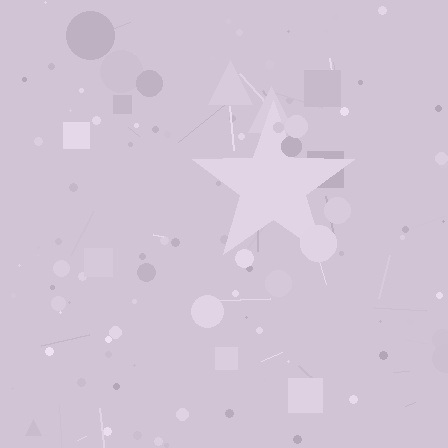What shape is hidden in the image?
A star is hidden in the image.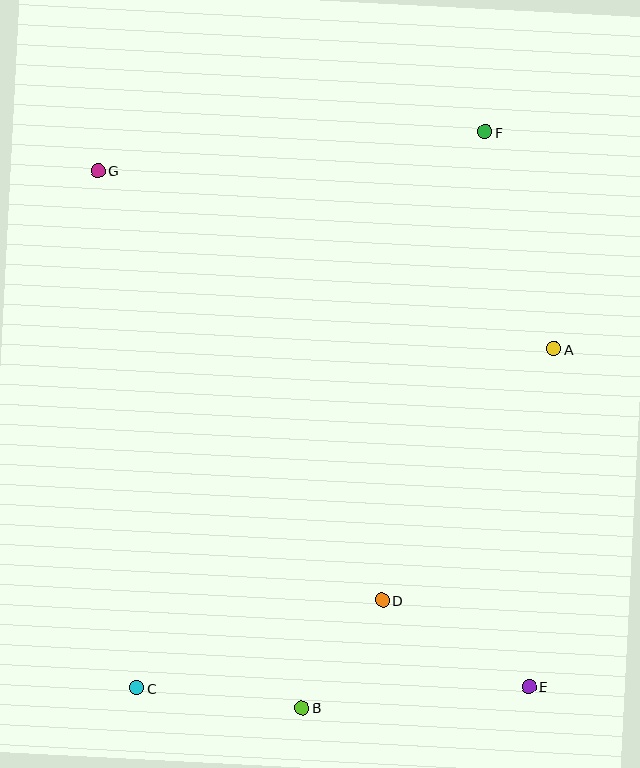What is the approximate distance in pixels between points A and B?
The distance between A and B is approximately 439 pixels.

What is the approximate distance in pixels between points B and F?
The distance between B and F is approximately 604 pixels.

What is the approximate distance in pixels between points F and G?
The distance between F and G is approximately 389 pixels.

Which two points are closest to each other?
Points B and D are closest to each other.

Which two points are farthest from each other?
Points E and G are farthest from each other.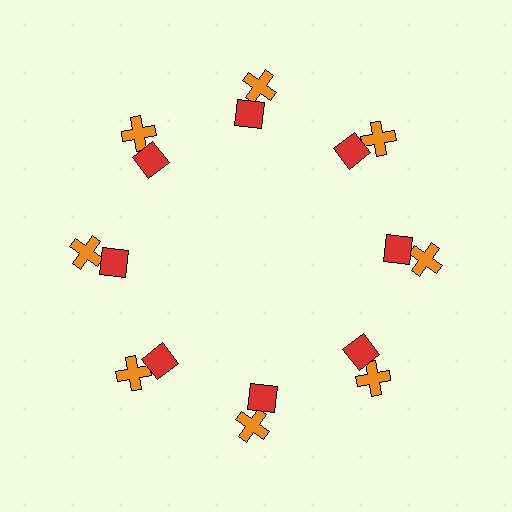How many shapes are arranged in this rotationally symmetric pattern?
There are 16 shapes, arranged in 8 groups of 2.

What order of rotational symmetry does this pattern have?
This pattern has 8-fold rotational symmetry.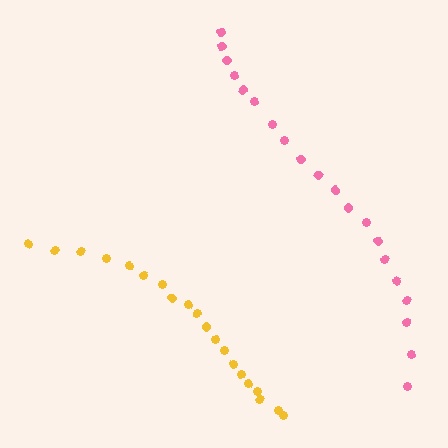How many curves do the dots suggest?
There are 2 distinct paths.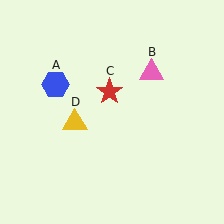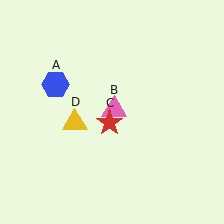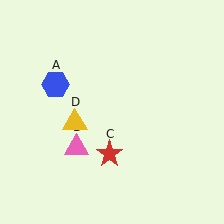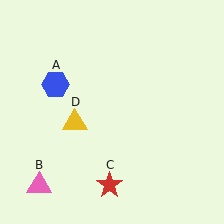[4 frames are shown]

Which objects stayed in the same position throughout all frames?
Blue hexagon (object A) and yellow triangle (object D) remained stationary.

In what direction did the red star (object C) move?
The red star (object C) moved down.